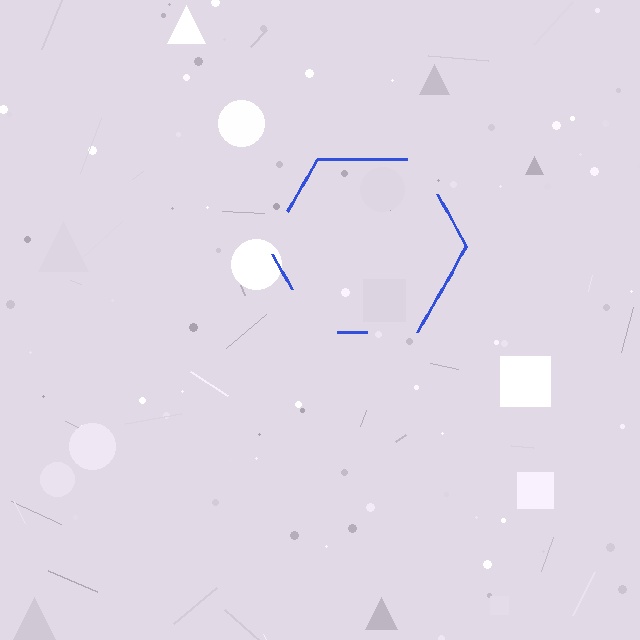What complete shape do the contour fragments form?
The contour fragments form a hexagon.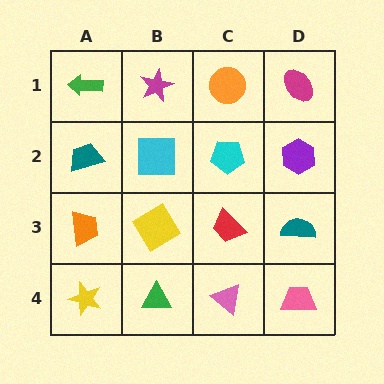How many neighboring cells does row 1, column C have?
3.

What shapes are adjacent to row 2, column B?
A magenta star (row 1, column B), a yellow diamond (row 3, column B), a teal trapezoid (row 2, column A), a cyan pentagon (row 2, column C).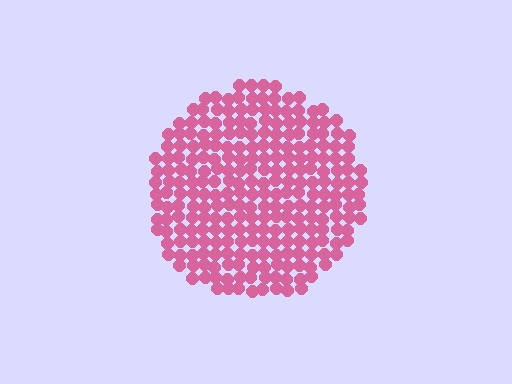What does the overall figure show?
The overall figure shows a circle.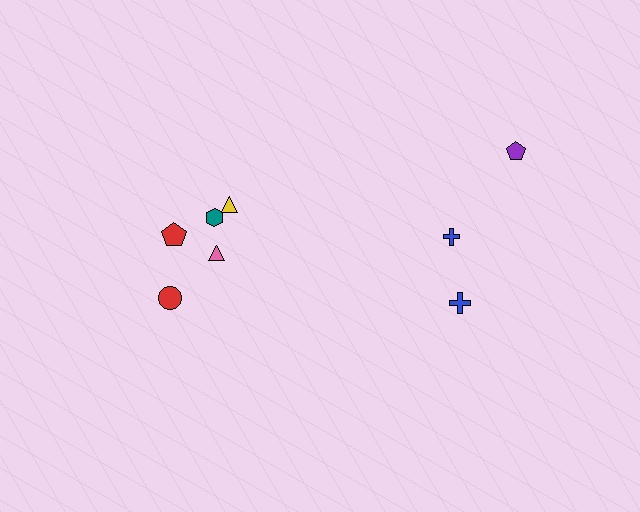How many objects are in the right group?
There are 3 objects.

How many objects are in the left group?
There are 5 objects.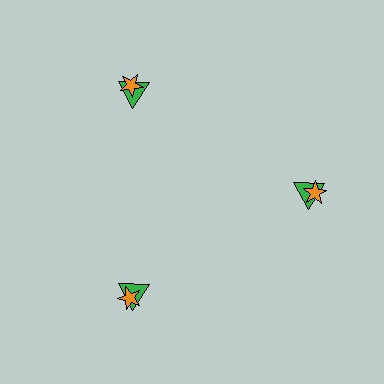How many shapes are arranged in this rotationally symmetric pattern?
There are 6 shapes, arranged in 3 groups of 2.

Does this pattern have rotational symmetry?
Yes, this pattern has 3-fold rotational symmetry. It looks the same after rotating 120 degrees around the center.